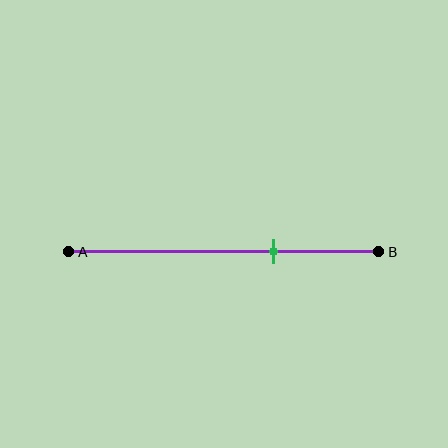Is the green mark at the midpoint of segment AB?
No, the mark is at about 65% from A, not at the 50% midpoint.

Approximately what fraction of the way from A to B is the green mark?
The green mark is approximately 65% of the way from A to B.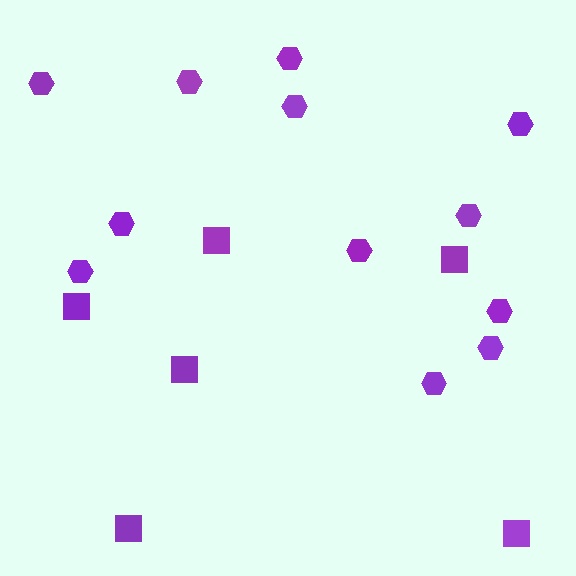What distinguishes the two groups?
There are 2 groups: one group of hexagons (12) and one group of squares (6).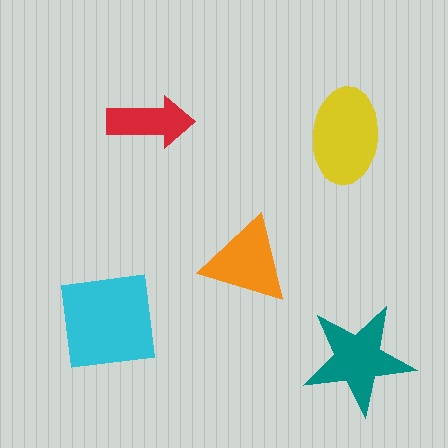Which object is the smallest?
The red arrow.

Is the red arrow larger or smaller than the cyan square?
Smaller.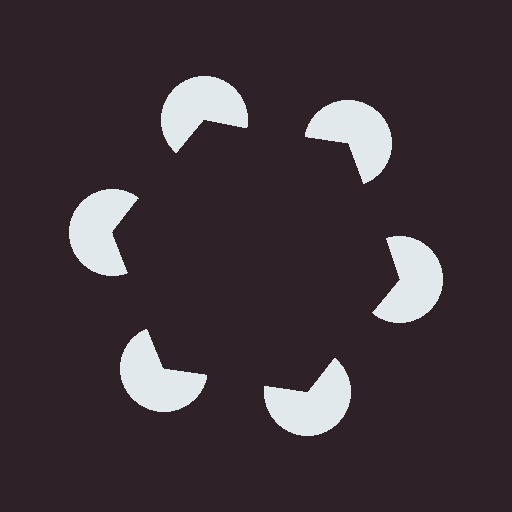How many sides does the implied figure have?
6 sides.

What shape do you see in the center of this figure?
An illusory hexagon — its edges are inferred from the aligned wedge cuts in the pac-man discs, not physically drawn.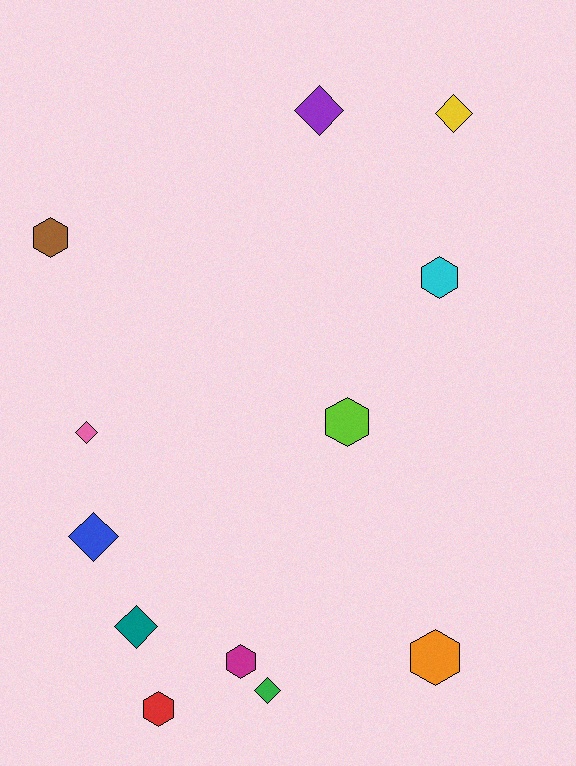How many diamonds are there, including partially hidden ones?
There are 6 diamonds.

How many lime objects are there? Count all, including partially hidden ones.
There is 1 lime object.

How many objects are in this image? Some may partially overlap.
There are 12 objects.